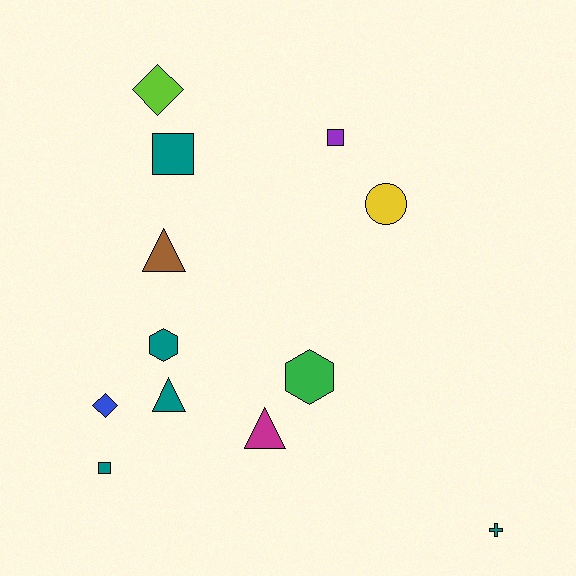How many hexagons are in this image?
There are 2 hexagons.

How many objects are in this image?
There are 12 objects.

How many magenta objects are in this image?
There is 1 magenta object.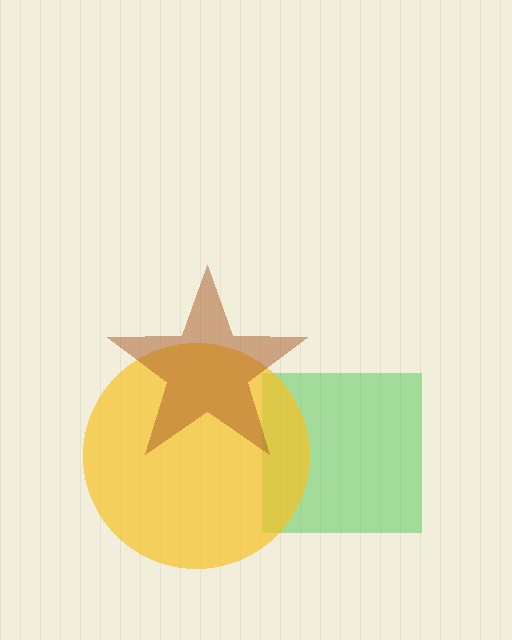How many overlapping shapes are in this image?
There are 3 overlapping shapes in the image.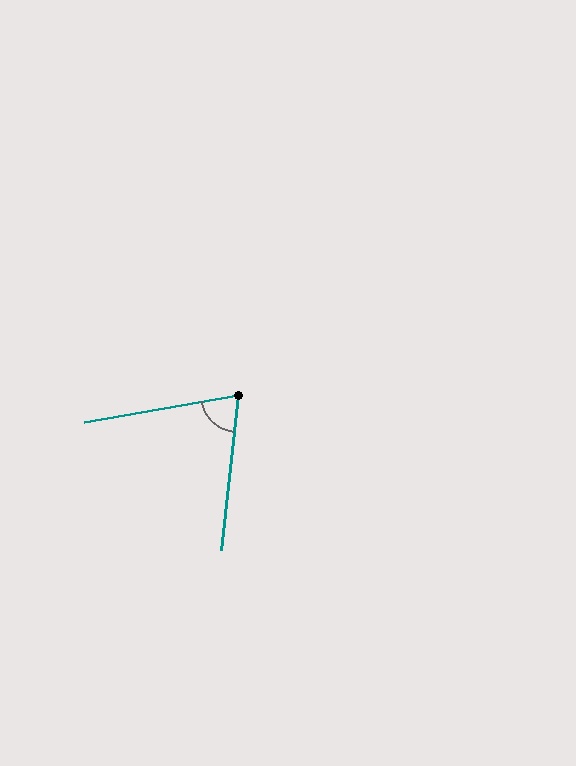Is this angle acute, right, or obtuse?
It is acute.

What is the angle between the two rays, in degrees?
Approximately 74 degrees.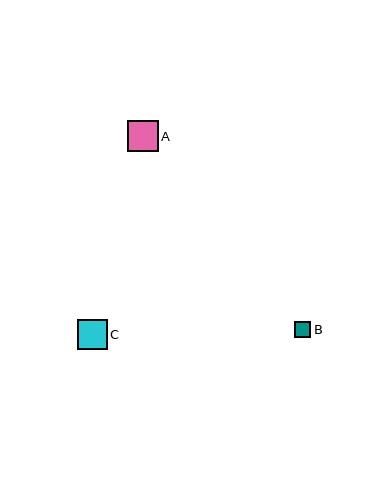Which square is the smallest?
Square B is the smallest with a size of approximately 16 pixels.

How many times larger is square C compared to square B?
Square C is approximately 1.8 times the size of square B.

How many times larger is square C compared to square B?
Square C is approximately 1.8 times the size of square B.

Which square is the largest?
Square A is the largest with a size of approximately 31 pixels.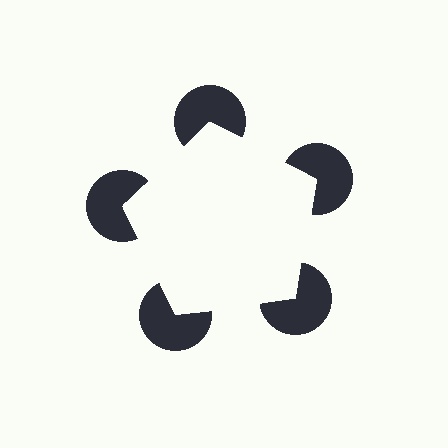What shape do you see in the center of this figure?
An illusory pentagon — its edges are inferred from the aligned wedge cuts in the pac-man discs, not physically drawn.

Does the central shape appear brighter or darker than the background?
It typically appears slightly brighter than the background, even though no actual brightness change is drawn.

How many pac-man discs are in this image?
There are 5 — one at each vertex of the illusory pentagon.